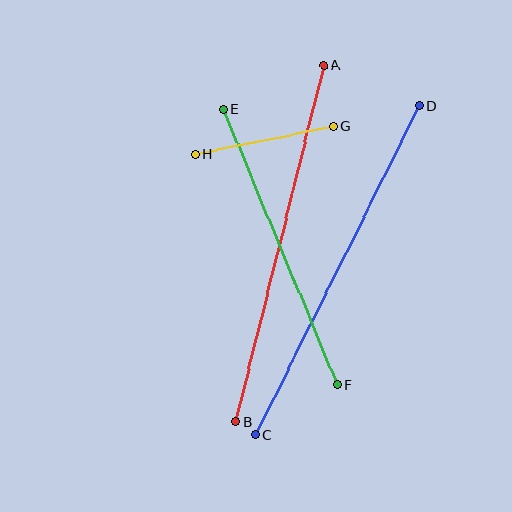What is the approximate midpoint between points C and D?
The midpoint is at approximately (338, 270) pixels.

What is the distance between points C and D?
The distance is approximately 368 pixels.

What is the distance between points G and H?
The distance is approximately 141 pixels.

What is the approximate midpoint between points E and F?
The midpoint is at approximately (280, 247) pixels.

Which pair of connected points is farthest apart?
Points C and D are farthest apart.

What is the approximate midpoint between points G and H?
The midpoint is at approximately (264, 140) pixels.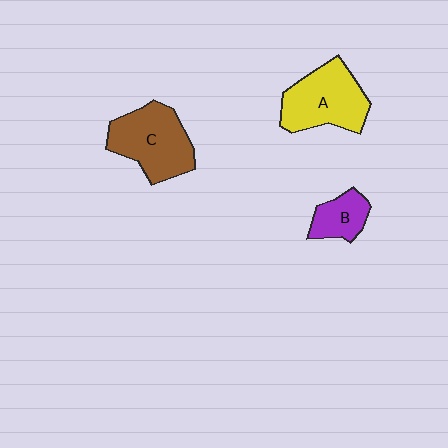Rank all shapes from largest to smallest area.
From largest to smallest: C (brown), A (yellow), B (purple).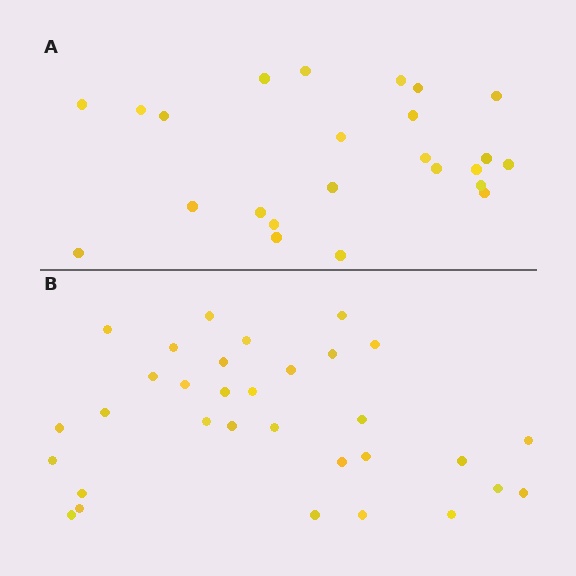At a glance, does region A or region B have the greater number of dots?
Region B (the bottom region) has more dots.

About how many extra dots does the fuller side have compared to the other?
Region B has roughly 8 or so more dots than region A.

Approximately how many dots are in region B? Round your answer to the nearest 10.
About 30 dots. (The exact count is 32, which rounds to 30.)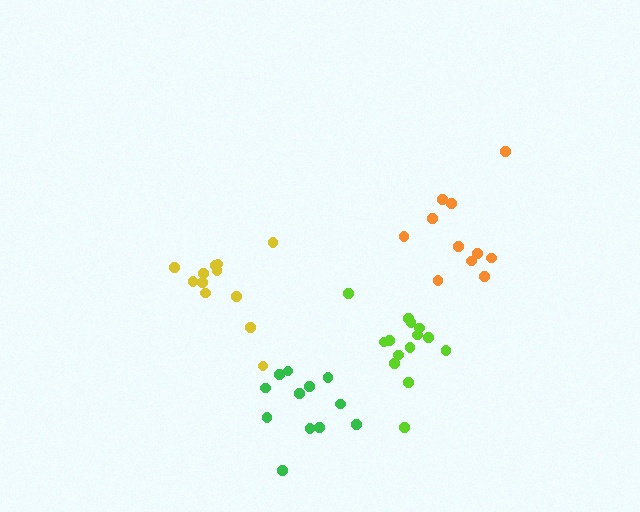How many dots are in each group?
Group 1: 12 dots, Group 2: 14 dots, Group 3: 12 dots, Group 4: 11 dots (49 total).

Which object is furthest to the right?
The orange cluster is rightmost.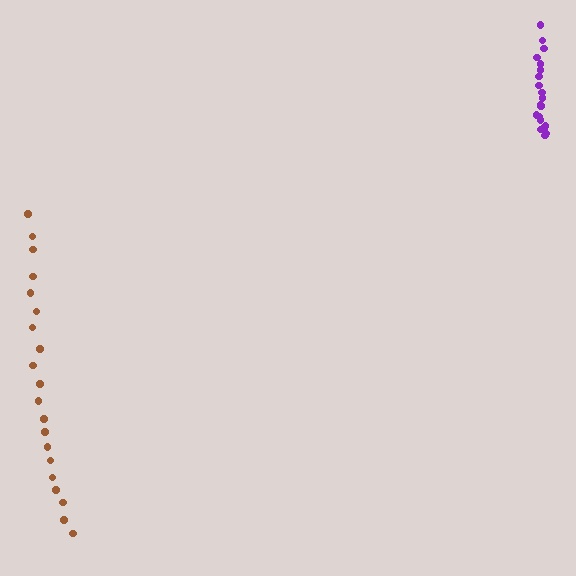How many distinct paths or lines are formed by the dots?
There are 2 distinct paths.